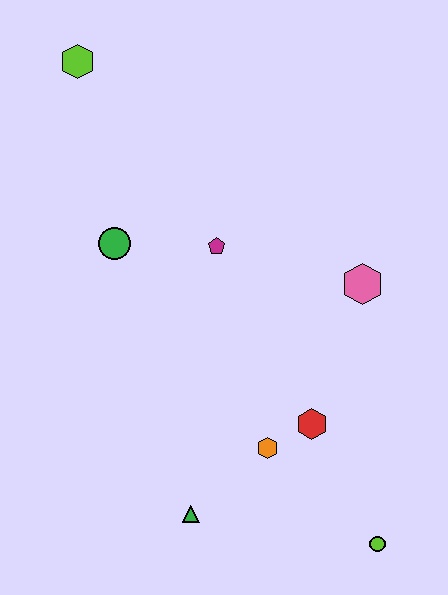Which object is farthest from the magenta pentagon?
The lime circle is farthest from the magenta pentagon.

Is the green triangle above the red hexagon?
No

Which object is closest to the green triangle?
The orange hexagon is closest to the green triangle.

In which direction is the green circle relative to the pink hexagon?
The green circle is to the left of the pink hexagon.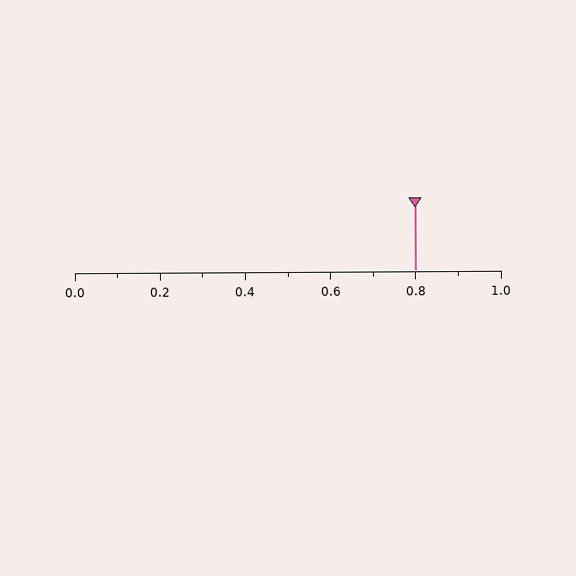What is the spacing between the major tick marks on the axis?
The major ticks are spaced 0.2 apart.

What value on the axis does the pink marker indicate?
The marker indicates approximately 0.8.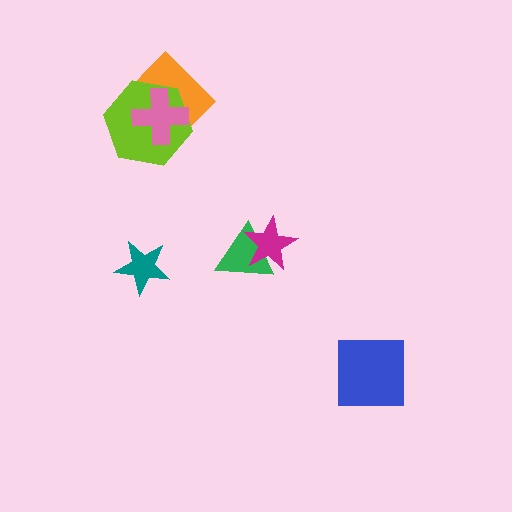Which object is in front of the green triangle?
The magenta star is in front of the green triangle.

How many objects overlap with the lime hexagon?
2 objects overlap with the lime hexagon.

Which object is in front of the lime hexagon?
The pink cross is in front of the lime hexagon.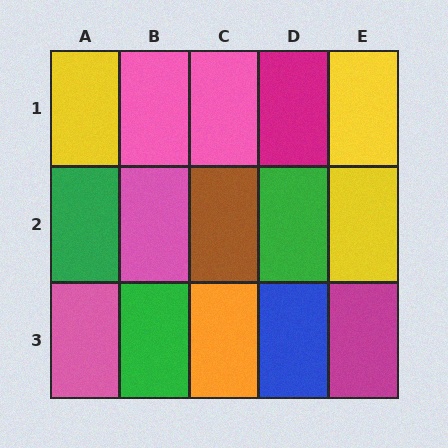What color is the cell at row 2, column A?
Green.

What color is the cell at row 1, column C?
Pink.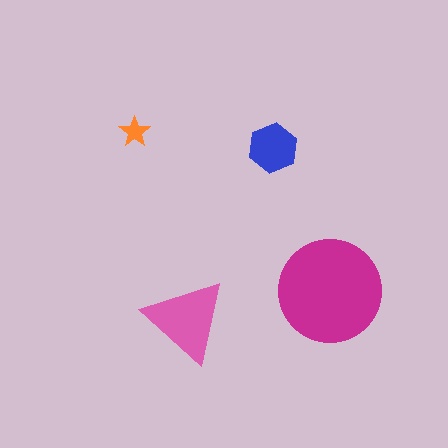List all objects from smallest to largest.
The orange star, the blue hexagon, the pink triangle, the magenta circle.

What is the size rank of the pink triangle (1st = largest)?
2nd.